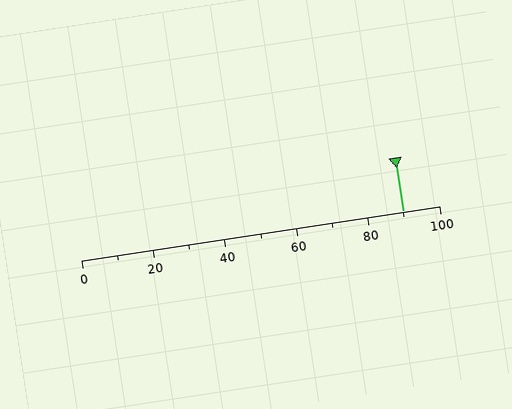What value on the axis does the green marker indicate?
The marker indicates approximately 90.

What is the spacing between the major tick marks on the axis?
The major ticks are spaced 20 apart.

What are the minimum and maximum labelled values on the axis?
The axis runs from 0 to 100.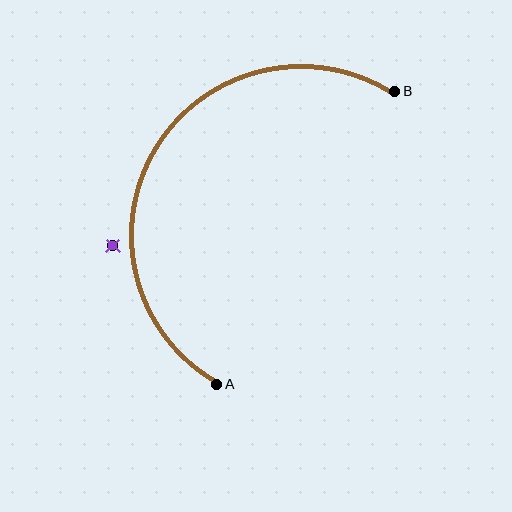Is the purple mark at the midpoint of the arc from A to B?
No — the purple mark does not lie on the arc at all. It sits slightly outside the curve.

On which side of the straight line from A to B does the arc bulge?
The arc bulges to the left of the straight line connecting A and B.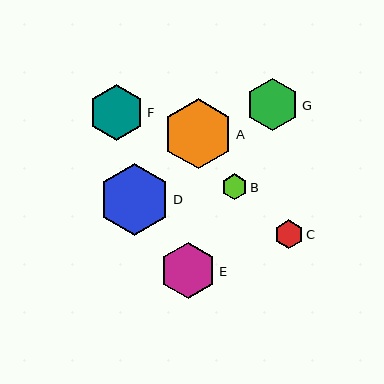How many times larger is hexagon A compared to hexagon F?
Hexagon A is approximately 1.2 times the size of hexagon F.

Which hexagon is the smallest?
Hexagon B is the smallest with a size of approximately 26 pixels.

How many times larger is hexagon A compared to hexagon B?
Hexagon A is approximately 2.7 times the size of hexagon B.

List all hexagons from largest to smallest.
From largest to smallest: D, A, F, E, G, C, B.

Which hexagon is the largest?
Hexagon D is the largest with a size of approximately 72 pixels.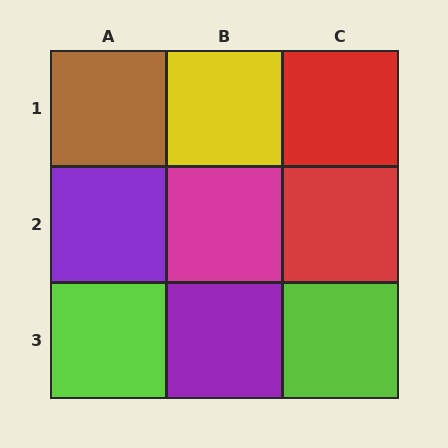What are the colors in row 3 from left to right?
Lime, purple, lime.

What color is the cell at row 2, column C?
Red.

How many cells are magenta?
1 cell is magenta.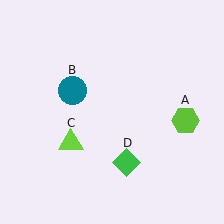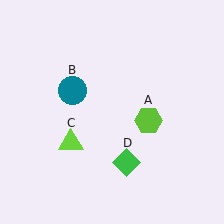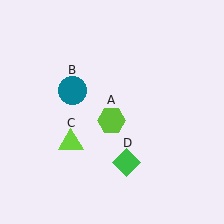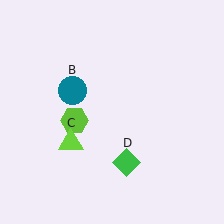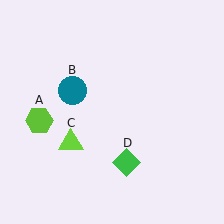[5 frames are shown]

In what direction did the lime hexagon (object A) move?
The lime hexagon (object A) moved left.